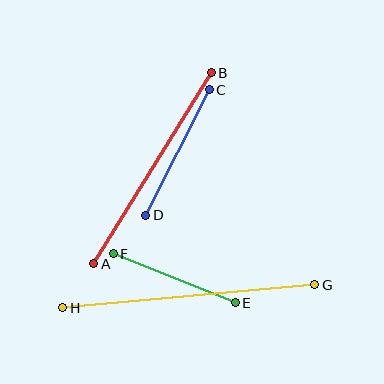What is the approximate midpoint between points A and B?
The midpoint is at approximately (153, 168) pixels.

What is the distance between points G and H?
The distance is approximately 253 pixels.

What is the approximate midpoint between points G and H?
The midpoint is at approximately (189, 296) pixels.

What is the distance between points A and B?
The distance is approximately 224 pixels.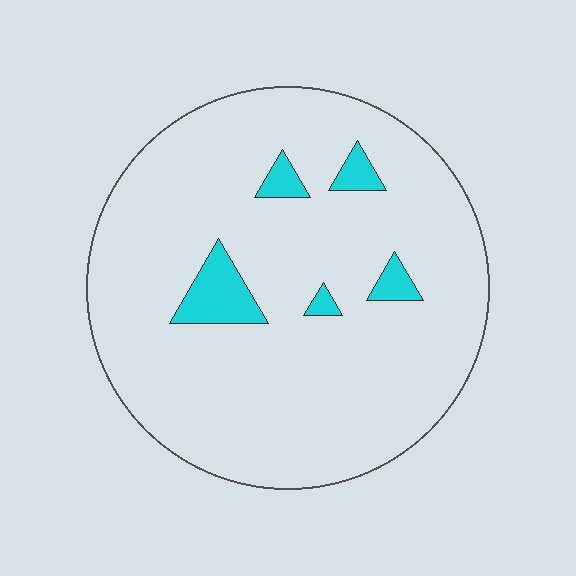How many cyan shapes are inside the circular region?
5.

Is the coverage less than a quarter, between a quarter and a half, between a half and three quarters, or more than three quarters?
Less than a quarter.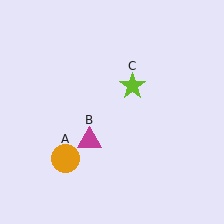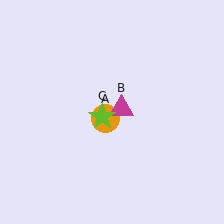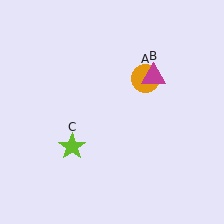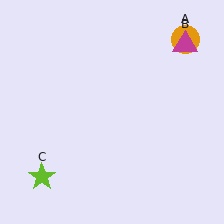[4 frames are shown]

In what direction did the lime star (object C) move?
The lime star (object C) moved down and to the left.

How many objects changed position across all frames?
3 objects changed position: orange circle (object A), magenta triangle (object B), lime star (object C).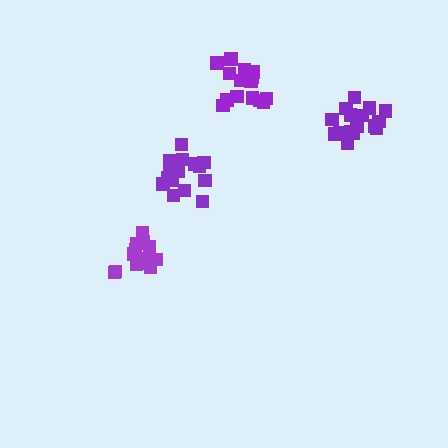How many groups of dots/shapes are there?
There are 4 groups.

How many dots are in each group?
Group 1: 14 dots, Group 2: 17 dots, Group 3: 16 dots, Group 4: 15 dots (62 total).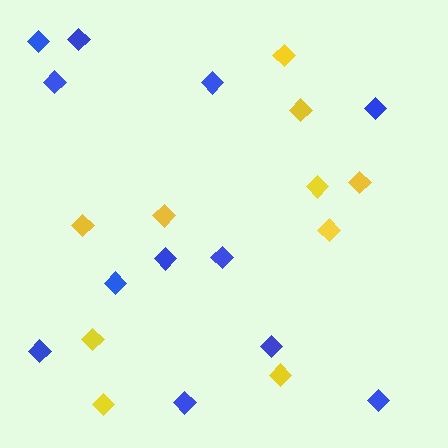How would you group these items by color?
There are 2 groups: one group of yellow diamonds (10) and one group of blue diamonds (12).